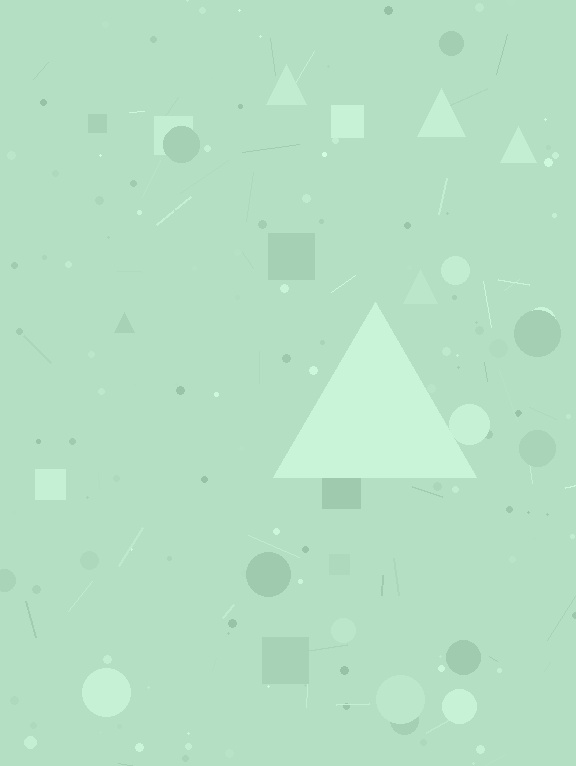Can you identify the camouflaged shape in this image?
The camouflaged shape is a triangle.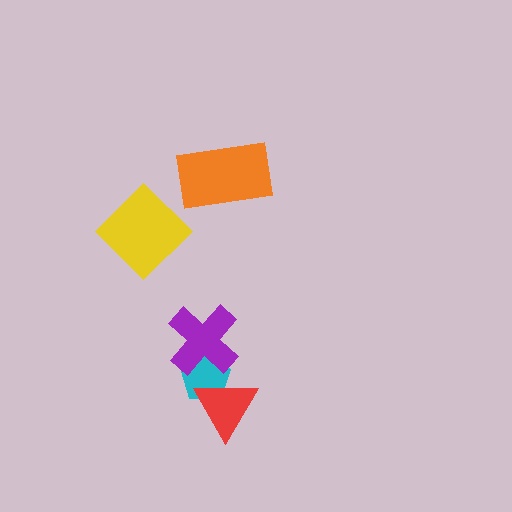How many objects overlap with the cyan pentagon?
2 objects overlap with the cyan pentagon.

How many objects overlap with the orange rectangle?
0 objects overlap with the orange rectangle.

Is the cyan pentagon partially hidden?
Yes, it is partially covered by another shape.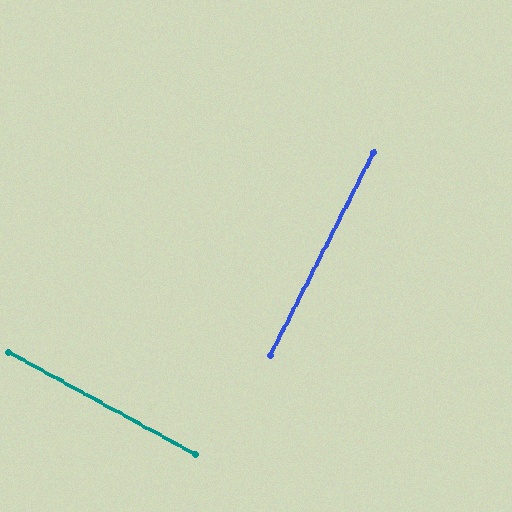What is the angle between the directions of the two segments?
Approximately 88 degrees.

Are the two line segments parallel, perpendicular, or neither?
Perpendicular — they meet at approximately 88°.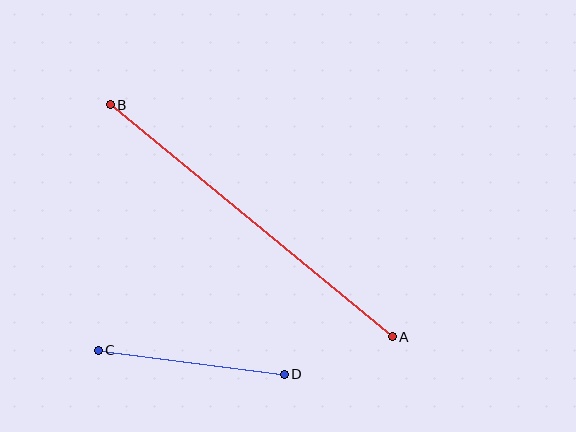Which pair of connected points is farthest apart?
Points A and B are farthest apart.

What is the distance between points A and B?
The distance is approximately 365 pixels.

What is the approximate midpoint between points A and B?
The midpoint is at approximately (251, 221) pixels.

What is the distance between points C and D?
The distance is approximately 188 pixels.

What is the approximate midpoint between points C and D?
The midpoint is at approximately (191, 362) pixels.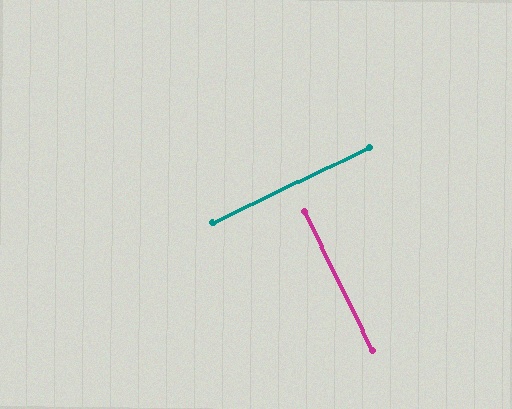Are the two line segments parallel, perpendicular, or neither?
Perpendicular — they meet at approximately 90°.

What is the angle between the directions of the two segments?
Approximately 90 degrees.